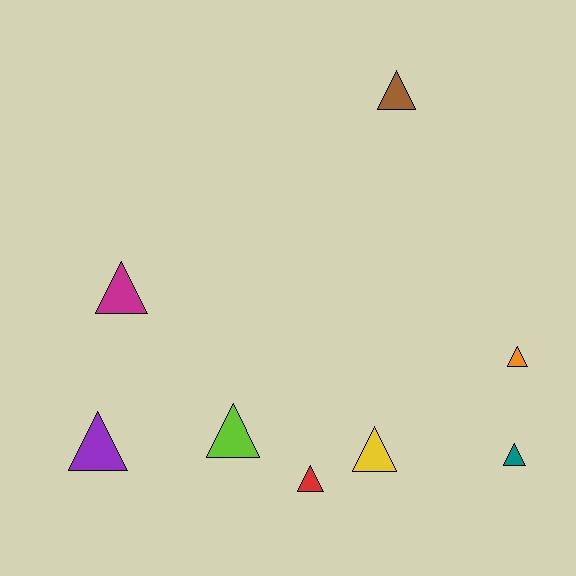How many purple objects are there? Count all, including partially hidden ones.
There is 1 purple object.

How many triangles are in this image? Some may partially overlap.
There are 8 triangles.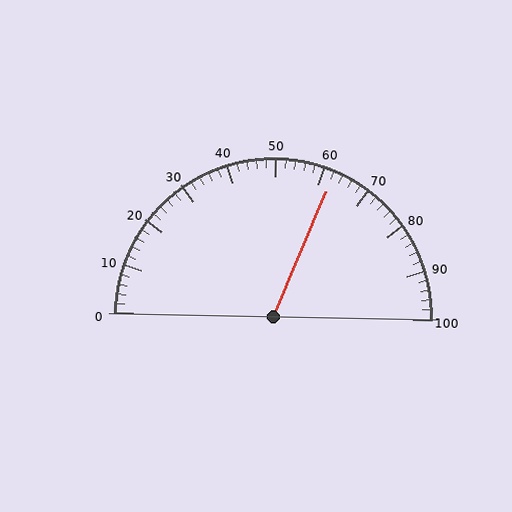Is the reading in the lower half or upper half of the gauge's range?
The reading is in the upper half of the range (0 to 100).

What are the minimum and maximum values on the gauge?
The gauge ranges from 0 to 100.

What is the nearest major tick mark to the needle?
The nearest major tick mark is 60.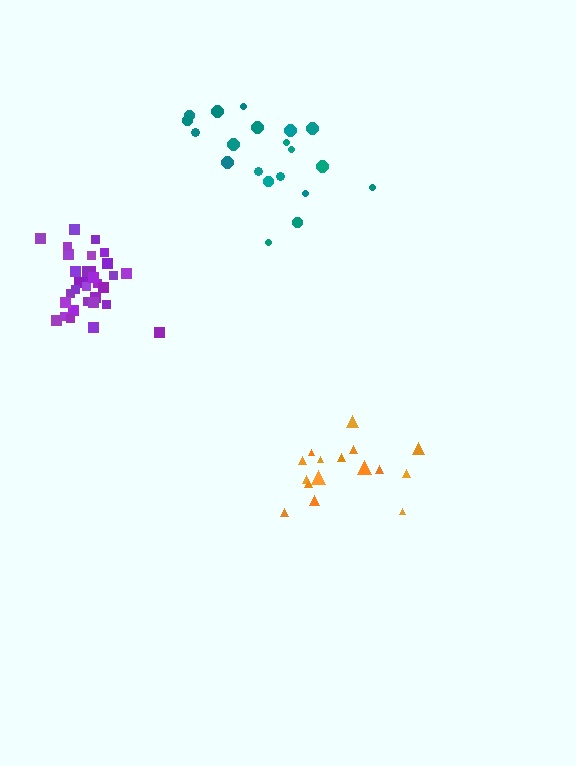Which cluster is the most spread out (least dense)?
Teal.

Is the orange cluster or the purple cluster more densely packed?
Purple.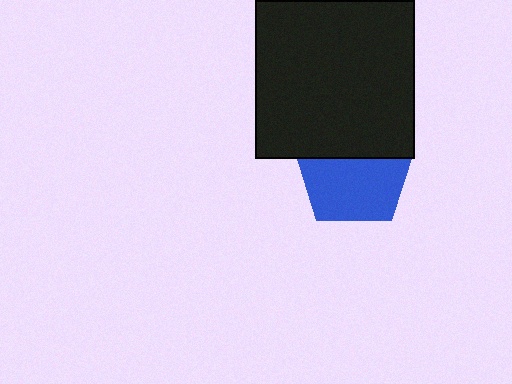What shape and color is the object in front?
The object in front is a black square.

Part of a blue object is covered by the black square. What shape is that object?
It is a pentagon.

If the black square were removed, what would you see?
You would see the complete blue pentagon.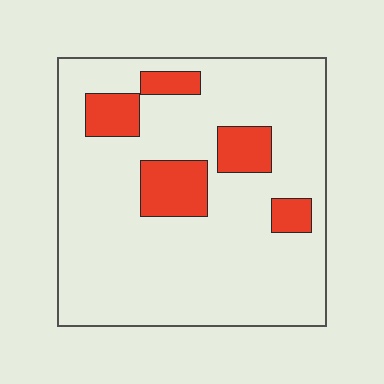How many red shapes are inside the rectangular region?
5.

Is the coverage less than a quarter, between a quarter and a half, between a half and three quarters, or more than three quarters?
Less than a quarter.